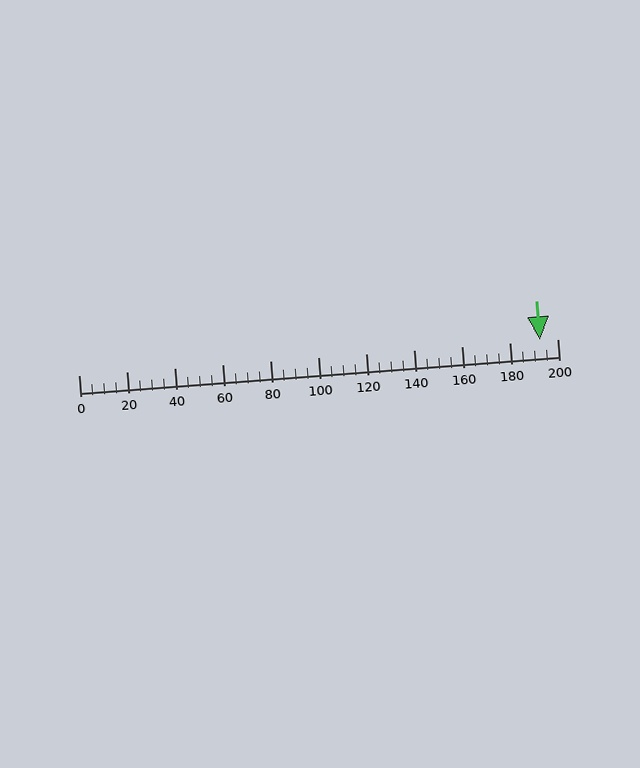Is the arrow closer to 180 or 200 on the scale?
The arrow is closer to 200.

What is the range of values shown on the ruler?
The ruler shows values from 0 to 200.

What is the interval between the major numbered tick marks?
The major tick marks are spaced 20 units apart.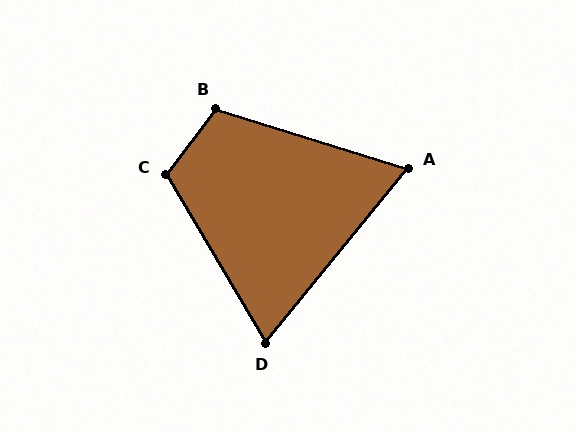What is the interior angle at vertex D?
Approximately 70 degrees (acute).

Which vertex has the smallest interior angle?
A, at approximately 68 degrees.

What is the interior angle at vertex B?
Approximately 110 degrees (obtuse).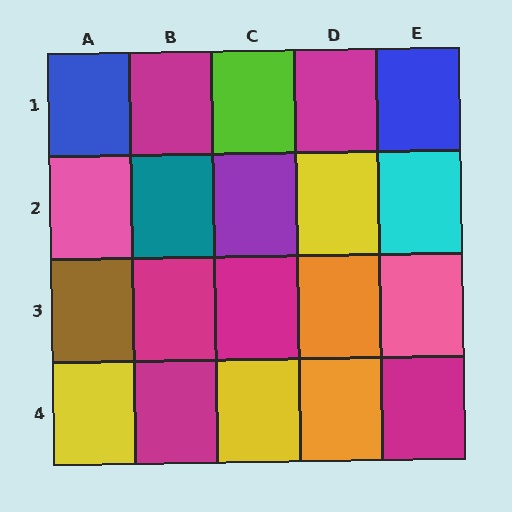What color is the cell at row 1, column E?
Blue.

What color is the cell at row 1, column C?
Lime.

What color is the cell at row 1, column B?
Magenta.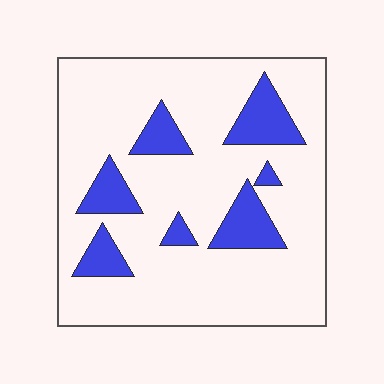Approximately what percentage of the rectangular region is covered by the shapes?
Approximately 20%.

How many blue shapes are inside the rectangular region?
7.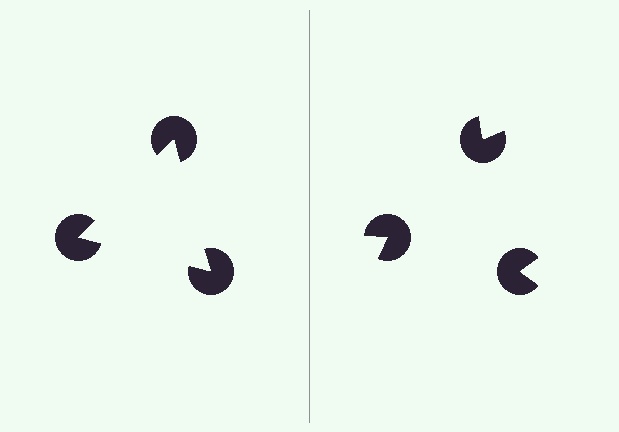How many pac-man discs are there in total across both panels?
6 — 3 on each side.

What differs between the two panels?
The pac-man discs are positioned identically on both sides; only the wedge orientations differ. On the left they align to a triangle; on the right they are misaligned.